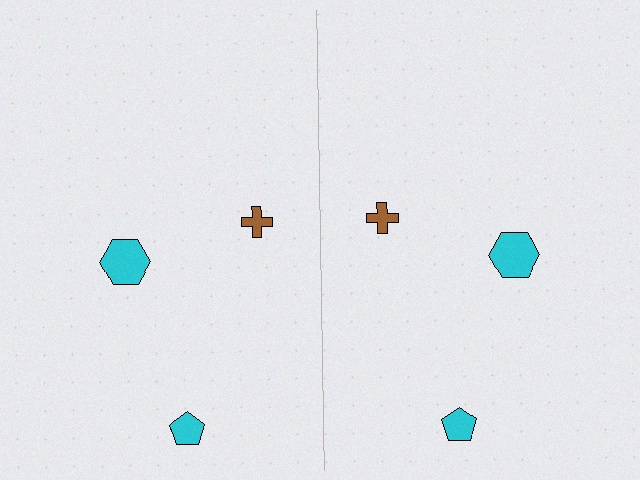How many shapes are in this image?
There are 6 shapes in this image.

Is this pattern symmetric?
Yes, this pattern has bilateral (reflection) symmetry.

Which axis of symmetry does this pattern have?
The pattern has a vertical axis of symmetry running through the center of the image.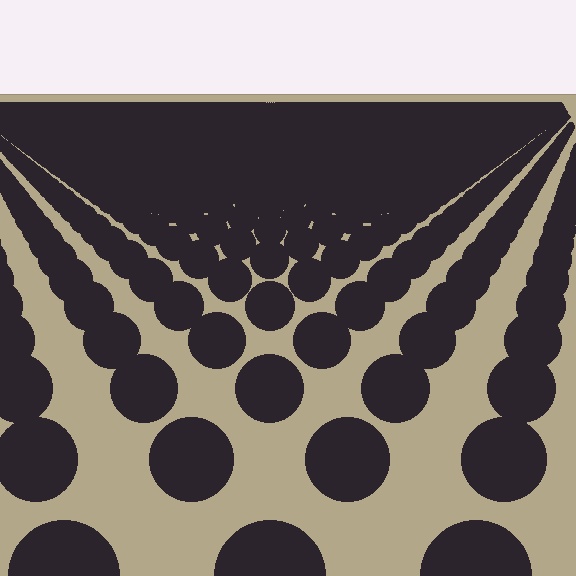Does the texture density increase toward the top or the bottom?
Density increases toward the top.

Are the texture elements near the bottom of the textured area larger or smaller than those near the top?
Larger. Near the bottom, elements are closer to the viewer and appear at a bigger on-screen size.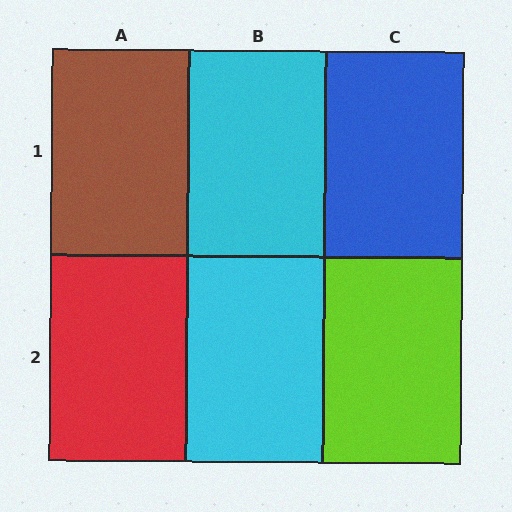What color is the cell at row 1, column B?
Cyan.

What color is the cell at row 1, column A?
Brown.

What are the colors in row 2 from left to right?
Red, cyan, lime.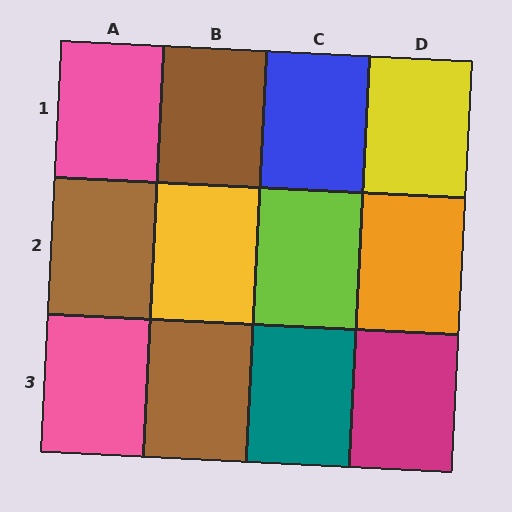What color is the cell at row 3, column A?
Pink.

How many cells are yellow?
2 cells are yellow.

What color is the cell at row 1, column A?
Pink.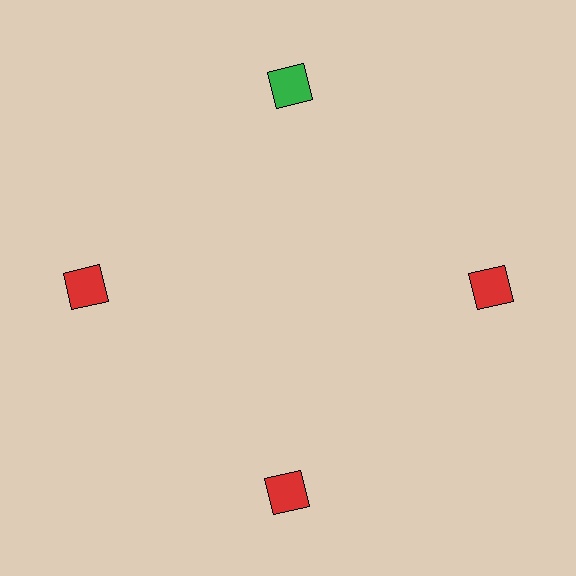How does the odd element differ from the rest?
It has a different color: green instead of red.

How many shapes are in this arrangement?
There are 4 shapes arranged in a ring pattern.